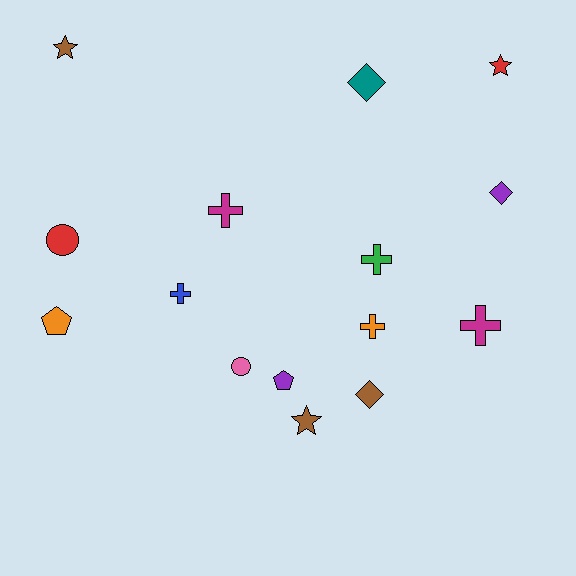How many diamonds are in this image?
There are 3 diamonds.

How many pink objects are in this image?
There is 1 pink object.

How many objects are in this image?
There are 15 objects.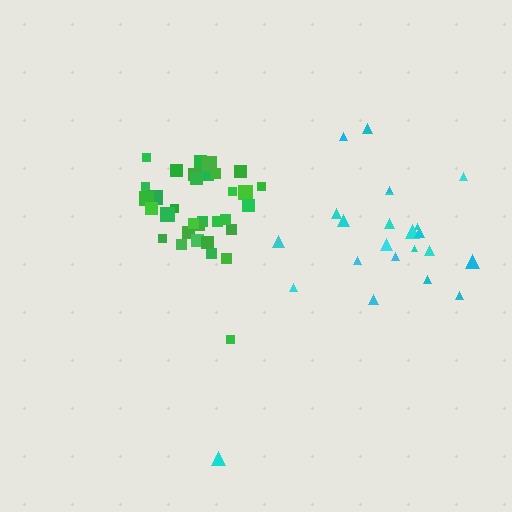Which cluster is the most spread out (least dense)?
Cyan.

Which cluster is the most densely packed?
Green.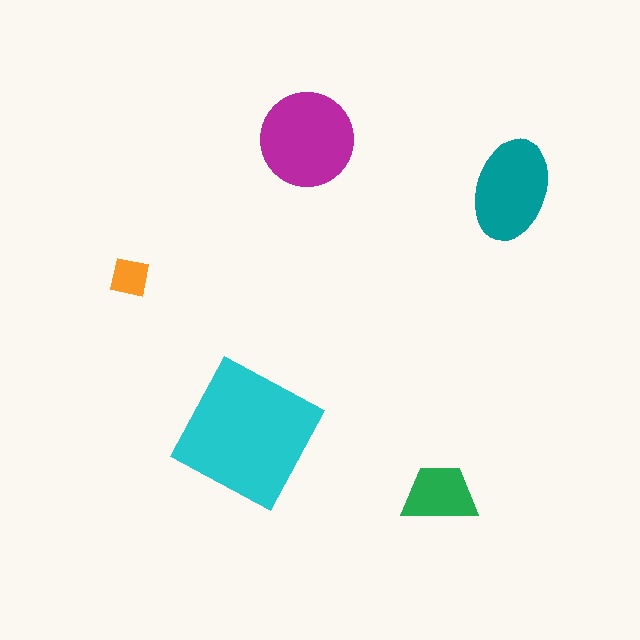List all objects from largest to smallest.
The cyan square, the magenta circle, the teal ellipse, the green trapezoid, the orange square.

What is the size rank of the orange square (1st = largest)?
5th.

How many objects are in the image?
There are 5 objects in the image.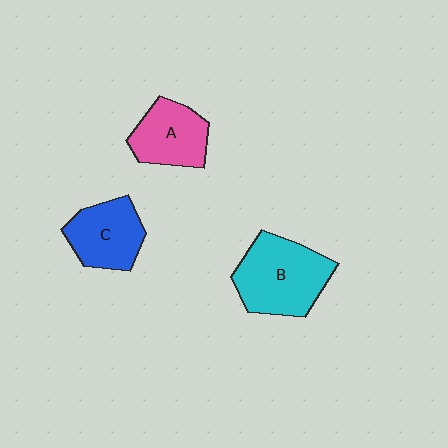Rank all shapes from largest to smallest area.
From largest to smallest: B (cyan), C (blue), A (pink).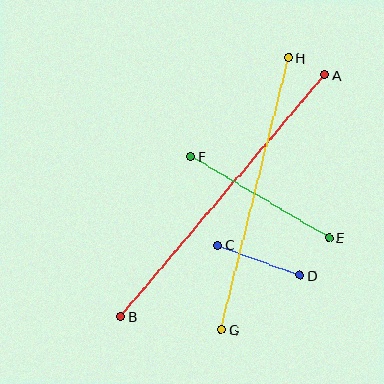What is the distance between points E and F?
The distance is approximately 160 pixels.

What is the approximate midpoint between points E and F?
The midpoint is at approximately (260, 197) pixels.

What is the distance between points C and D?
The distance is approximately 87 pixels.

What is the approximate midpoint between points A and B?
The midpoint is at approximately (223, 196) pixels.